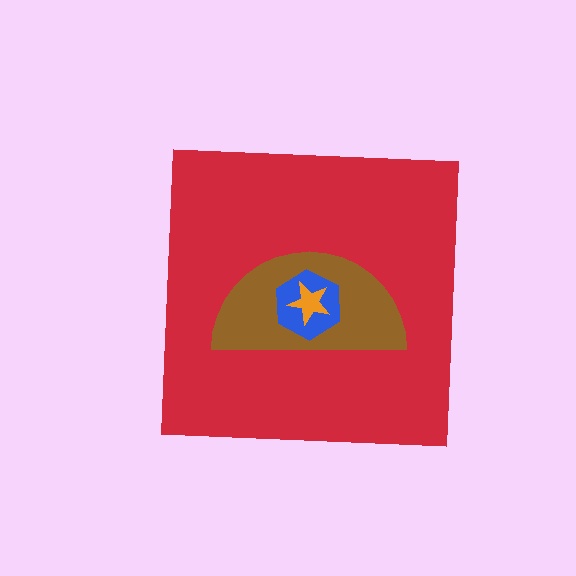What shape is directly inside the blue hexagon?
The orange star.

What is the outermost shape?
The red square.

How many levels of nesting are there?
4.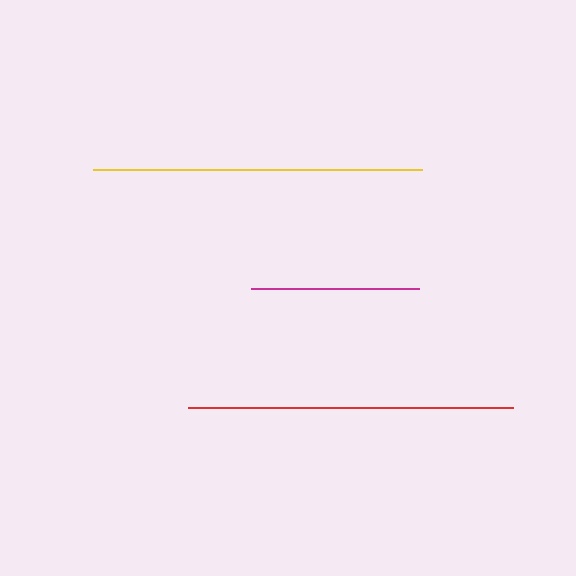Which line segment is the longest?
The yellow line is the longest at approximately 329 pixels.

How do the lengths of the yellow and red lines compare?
The yellow and red lines are approximately the same length.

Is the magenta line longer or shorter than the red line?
The red line is longer than the magenta line.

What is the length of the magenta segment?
The magenta segment is approximately 167 pixels long.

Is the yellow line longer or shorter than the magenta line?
The yellow line is longer than the magenta line.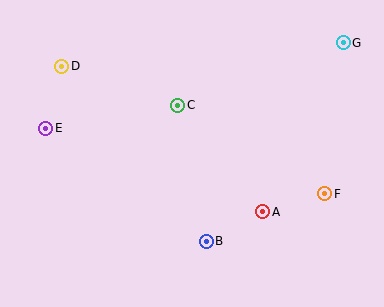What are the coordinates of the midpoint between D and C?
The midpoint between D and C is at (120, 86).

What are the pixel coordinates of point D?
Point D is at (62, 66).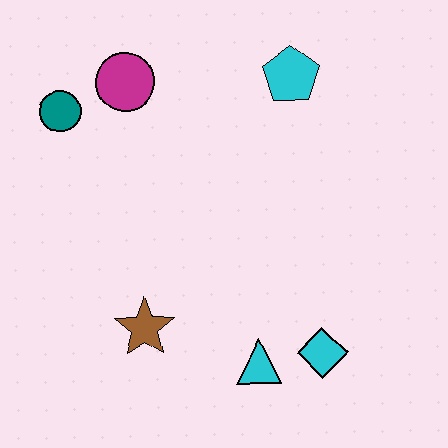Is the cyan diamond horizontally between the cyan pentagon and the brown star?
No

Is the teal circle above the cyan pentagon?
No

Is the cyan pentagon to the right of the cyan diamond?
No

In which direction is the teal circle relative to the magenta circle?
The teal circle is to the left of the magenta circle.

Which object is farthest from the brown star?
The cyan pentagon is farthest from the brown star.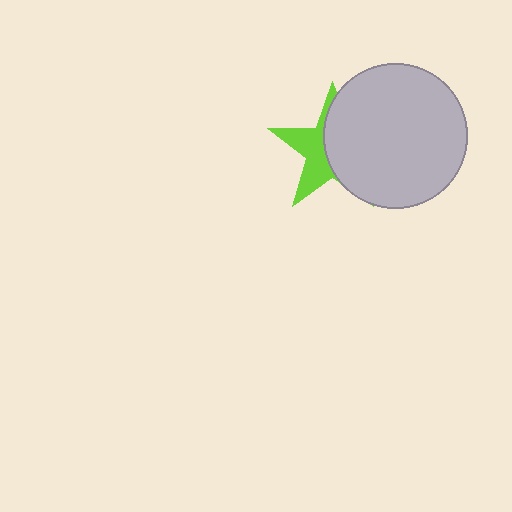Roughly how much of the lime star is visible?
A small part of it is visible (roughly 43%).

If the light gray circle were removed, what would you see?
You would see the complete lime star.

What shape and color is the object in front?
The object in front is a light gray circle.